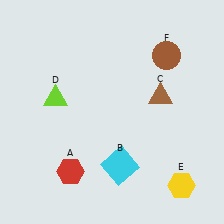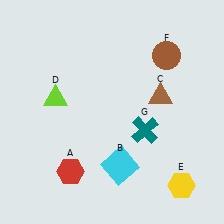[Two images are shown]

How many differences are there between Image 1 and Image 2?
There is 1 difference between the two images.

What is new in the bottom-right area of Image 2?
A teal cross (G) was added in the bottom-right area of Image 2.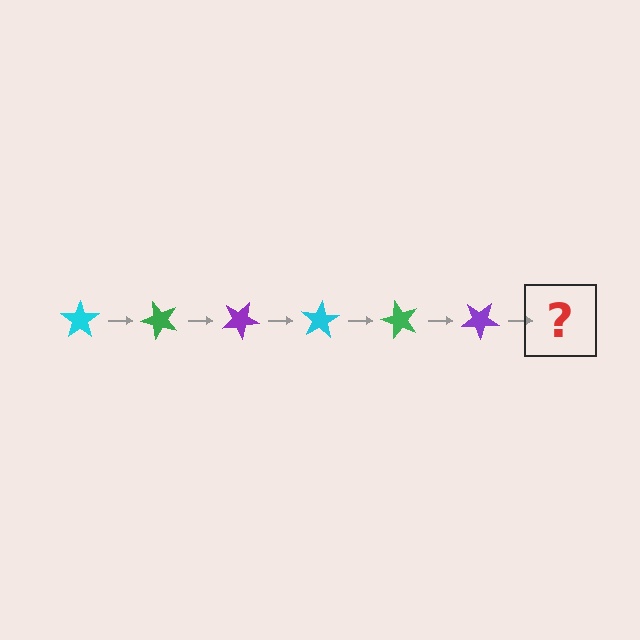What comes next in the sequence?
The next element should be a cyan star, rotated 300 degrees from the start.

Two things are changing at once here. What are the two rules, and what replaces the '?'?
The two rules are that it rotates 50 degrees each step and the color cycles through cyan, green, and purple. The '?' should be a cyan star, rotated 300 degrees from the start.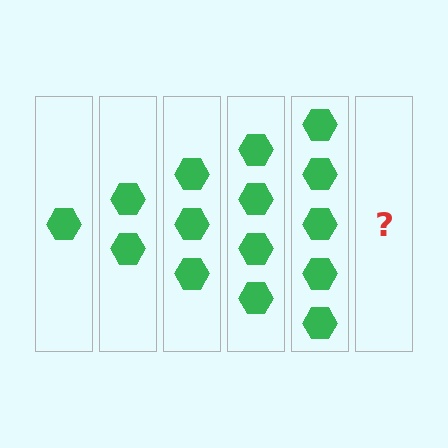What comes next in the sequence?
The next element should be 6 hexagons.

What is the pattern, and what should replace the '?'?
The pattern is that each step adds one more hexagon. The '?' should be 6 hexagons.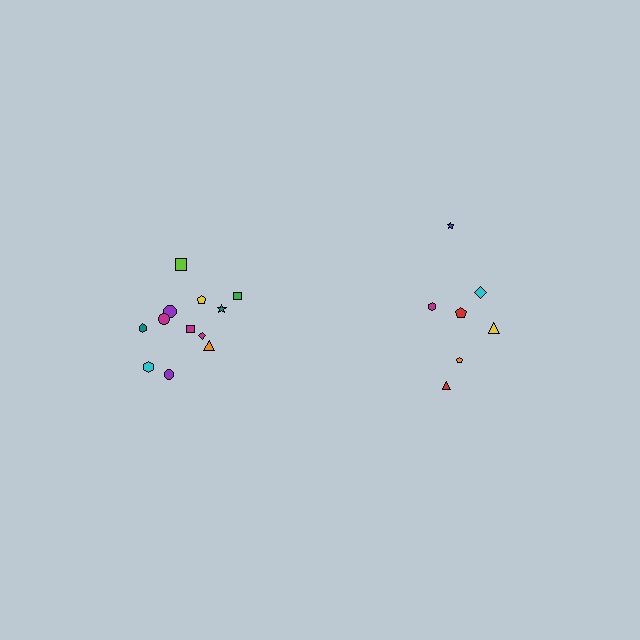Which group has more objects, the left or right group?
The left group.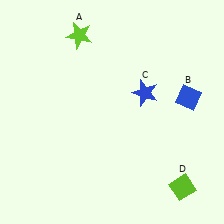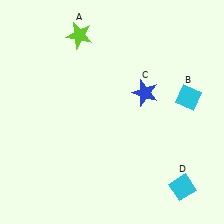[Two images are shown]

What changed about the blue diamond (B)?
In Image 1, B is blue. In Image 2, it changed to cyan.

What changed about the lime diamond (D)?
In Image 1, D is lime. In Image 2, it changed to cyan.